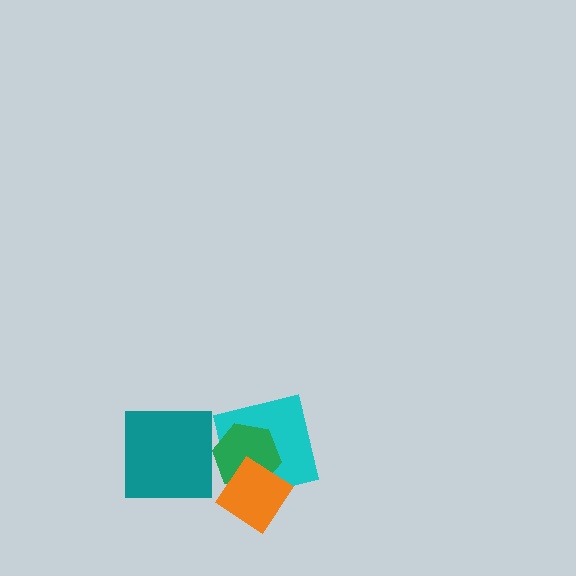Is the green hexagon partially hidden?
Yes, it is partially covered by another shape.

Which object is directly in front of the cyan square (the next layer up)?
The green hexagon is directly in front of the cyan square.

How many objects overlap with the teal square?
0 objects overlap with the teal square.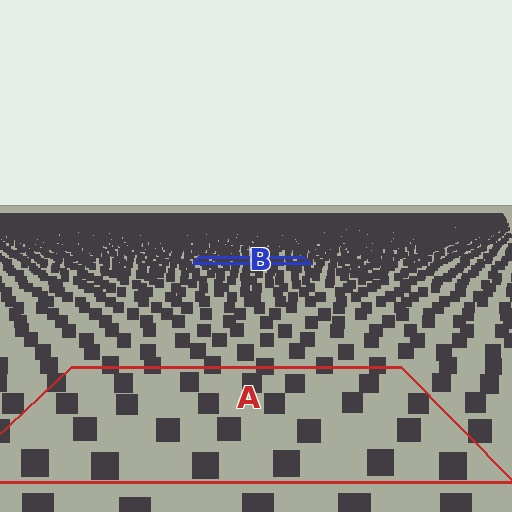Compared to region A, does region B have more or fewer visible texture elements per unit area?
Region B has more texture elements per unit area — they are packed more densely because it is farther away.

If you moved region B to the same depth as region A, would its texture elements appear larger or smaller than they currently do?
They would appear larger. At a closer depth, the same texture elements are projected at a bigger on-screen size.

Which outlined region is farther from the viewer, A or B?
Region B is farther from the viewer — the texture elements inside it appear smaller and more densely packed.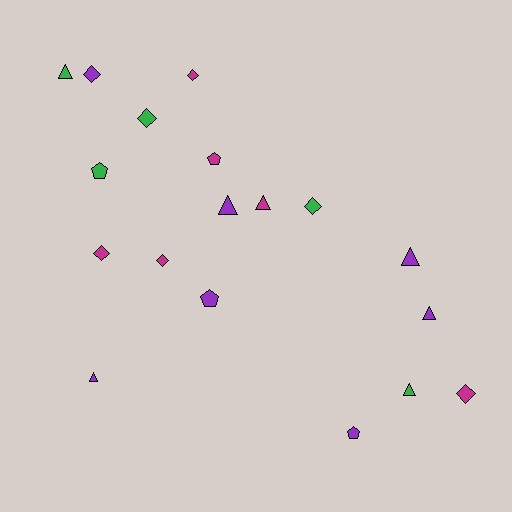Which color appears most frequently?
Purple, with 7 objects.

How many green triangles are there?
There are 2 green triangles.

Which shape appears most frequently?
Triangle, with 7 objects.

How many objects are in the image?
There are 18 objects.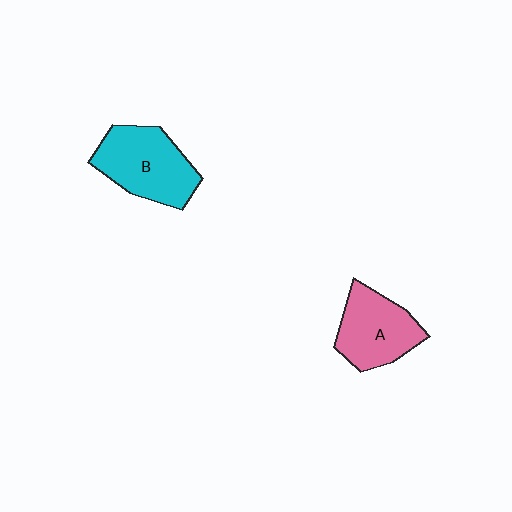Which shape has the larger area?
Shape B (cyan).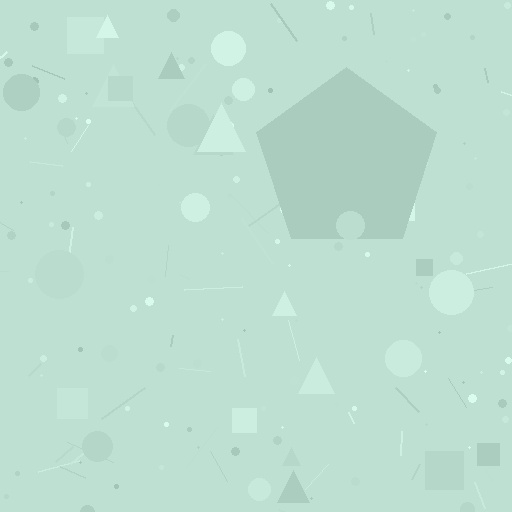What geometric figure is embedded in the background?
A pentagon is embedded in the background.